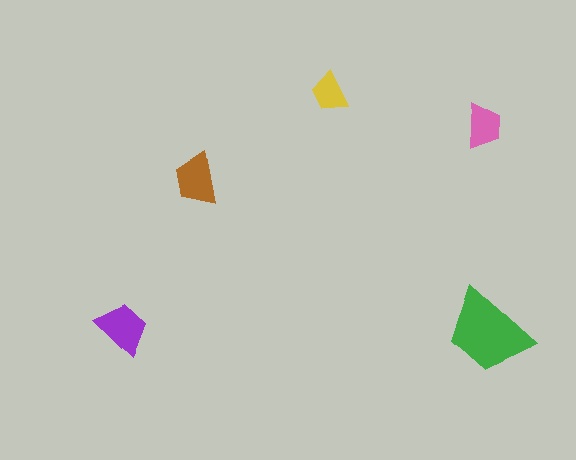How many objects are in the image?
There are 5 objects in the image.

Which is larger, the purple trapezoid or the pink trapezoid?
The purple one.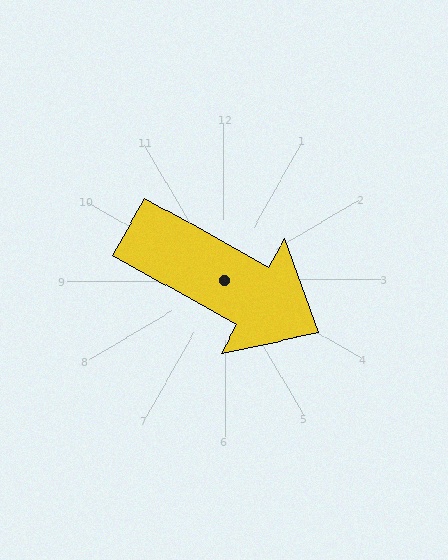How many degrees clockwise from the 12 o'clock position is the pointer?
Approximately 120 degrees.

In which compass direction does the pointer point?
Southeast.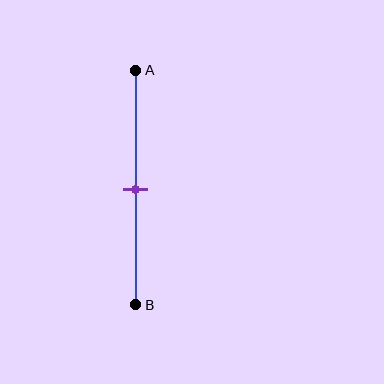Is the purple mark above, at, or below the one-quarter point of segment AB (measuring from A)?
The purple mark is below the one-quarter point of segment AB.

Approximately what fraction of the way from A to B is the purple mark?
The purple mark is approximately 50% of the way from A to B.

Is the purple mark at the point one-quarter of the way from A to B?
No, the mark is at about 50% from A, not at the 25% one-quarter point.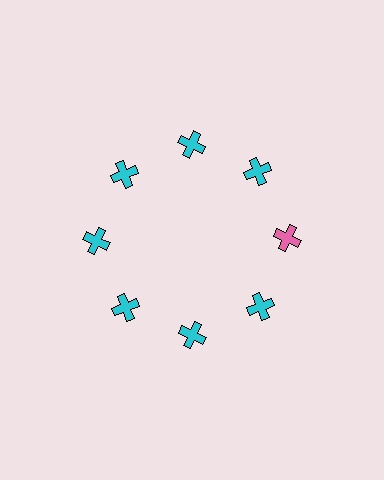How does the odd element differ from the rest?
It has a different color: pink instead of cyan.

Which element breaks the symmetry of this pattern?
The pink cross at roughly the 3 o'clock position breaks the symmetry. All other shapes are cyan crosses.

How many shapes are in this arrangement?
There are 8 shapes arranged in a ring pattern.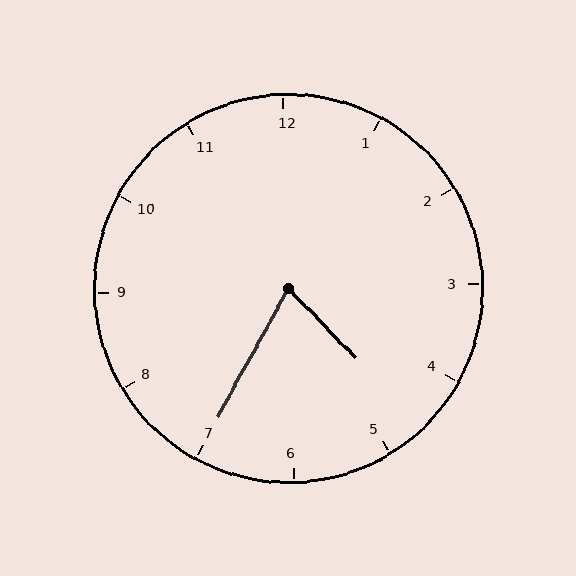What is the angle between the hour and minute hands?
Approximately 72 degrees.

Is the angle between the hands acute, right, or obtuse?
It is acute.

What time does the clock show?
4:35.